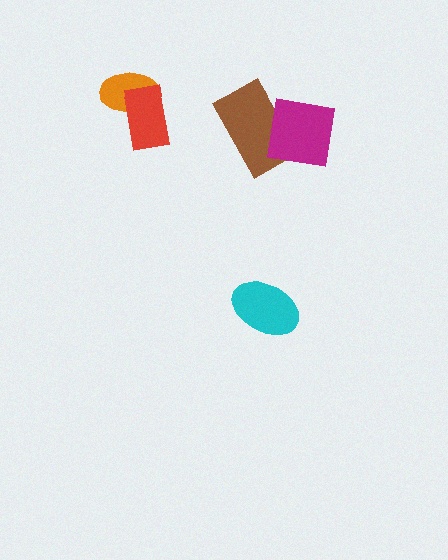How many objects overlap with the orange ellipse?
1 object overlaps with the orange ellipse.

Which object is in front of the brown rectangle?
The magenta square is in front of the brown rectangle.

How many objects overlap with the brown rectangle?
1 object overlaps with the brown rectangle.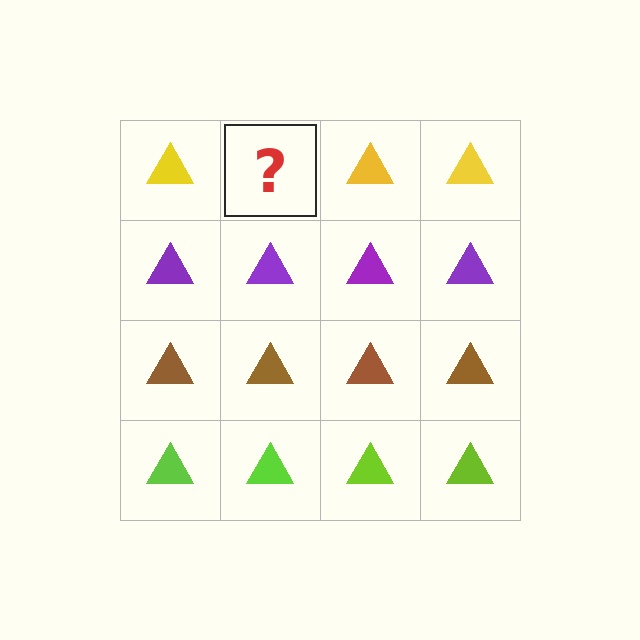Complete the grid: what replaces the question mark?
The question mark should be replaced with a yellow triangle.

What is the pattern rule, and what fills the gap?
The rule is that each row has a consistent color. The gap should be filled with a yellow triangle.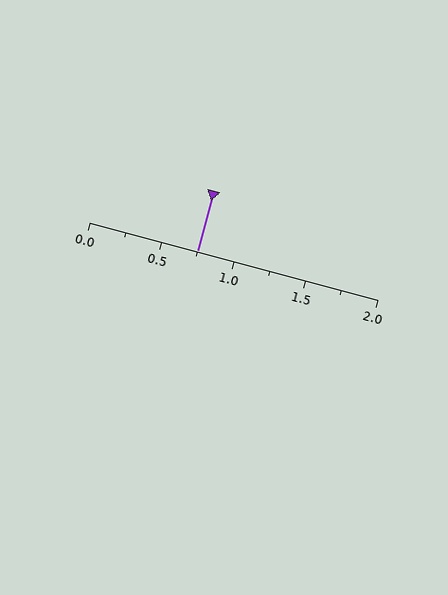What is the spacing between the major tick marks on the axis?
The major ticks are spaced 0.5 apart.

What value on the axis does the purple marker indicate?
The marker indicates approximately 0.75.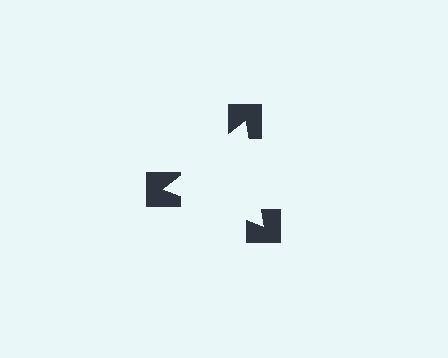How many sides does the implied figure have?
3 sides.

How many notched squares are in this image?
There are 3 — one at each vertex of the illusory triangle.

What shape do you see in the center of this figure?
An illusory triangle — its edges are inferred from the aligned wedge cuts in the notched squares, not physically drawn.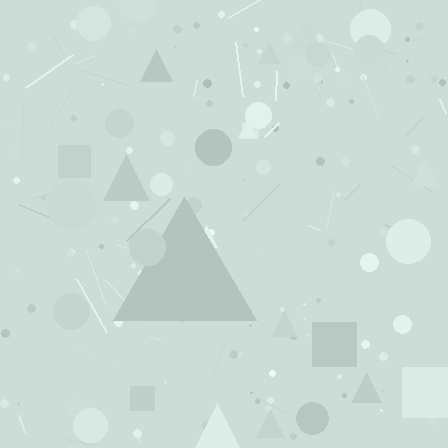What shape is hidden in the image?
A triangle is hidden in the image.